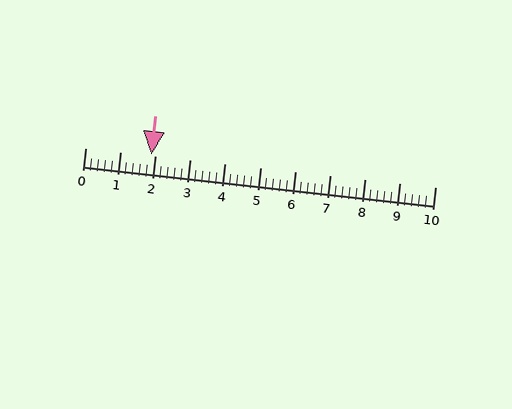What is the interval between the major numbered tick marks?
The major tick marks are spaced 1 units apart.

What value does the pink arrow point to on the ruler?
The pink arrow points to approximately 1.9.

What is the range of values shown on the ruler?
The ruler shows values from 0 to 10.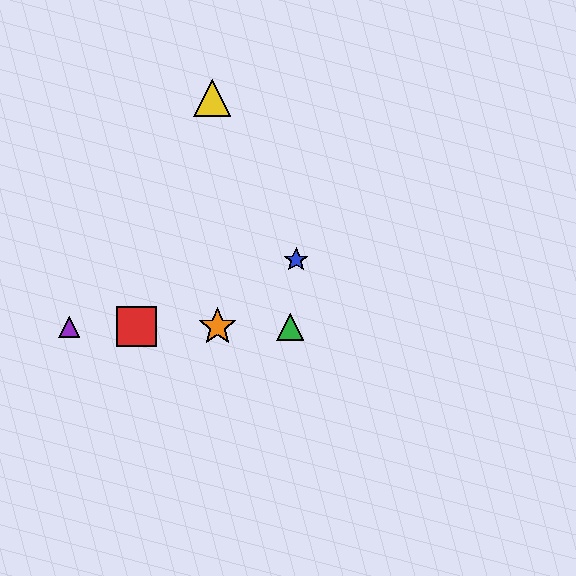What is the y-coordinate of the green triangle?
The green triangle is at y≈327.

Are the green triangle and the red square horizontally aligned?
Yes, both are at y≈327.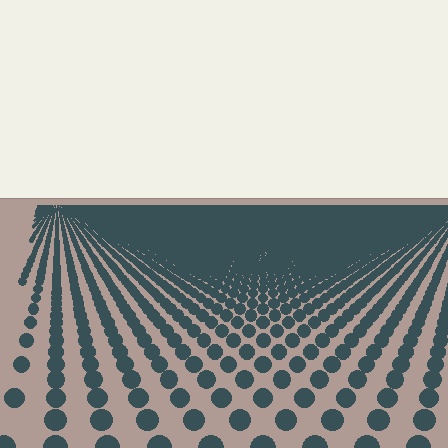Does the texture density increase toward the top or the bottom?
Density increases toward the top.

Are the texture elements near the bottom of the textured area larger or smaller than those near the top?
Larger. Near the bottom, elements are closer to the viewer and appear at a bigger on-screen size.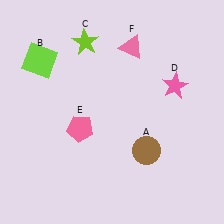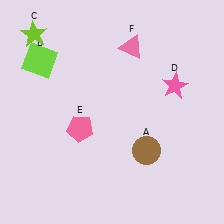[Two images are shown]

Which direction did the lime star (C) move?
The lime star (C) moved left.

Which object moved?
The lime star (C) moved left.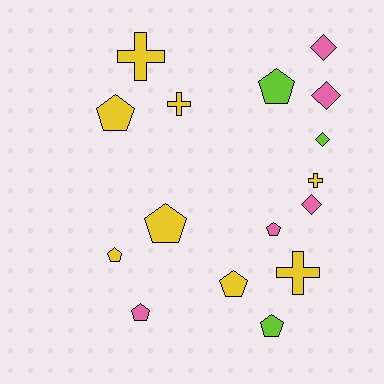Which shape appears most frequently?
Pentagon, with 8 objects.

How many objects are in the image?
There are 16 objects.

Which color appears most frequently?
Yellow, with 8 objects.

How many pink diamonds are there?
There are 3 pink diamonds.